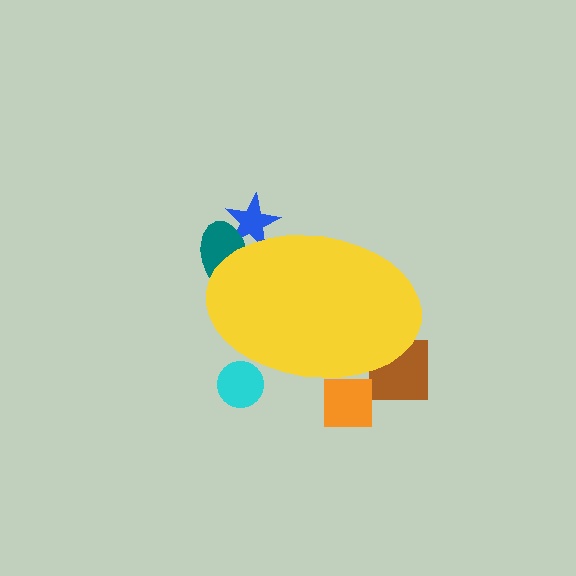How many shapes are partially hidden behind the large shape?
5 shapes are partially hidden.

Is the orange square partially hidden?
Yes, the orange square is partially hidden behind the yellow ellipse.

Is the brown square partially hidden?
Yes, the brown square is partially hidden behind the yellow ellipse.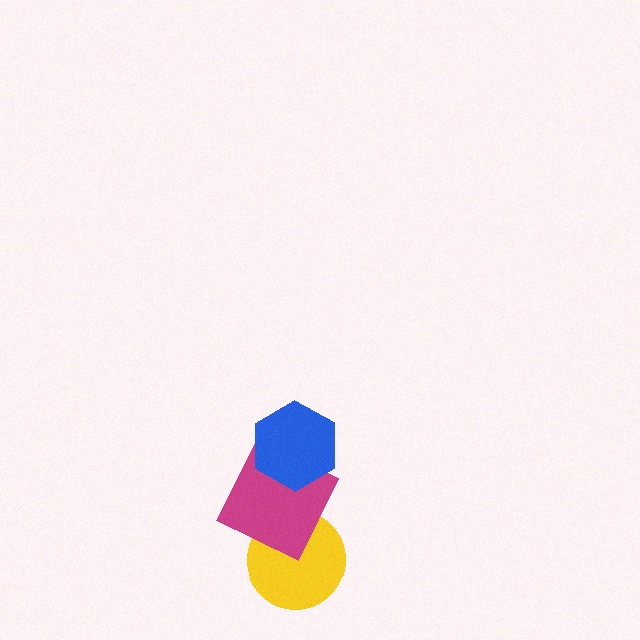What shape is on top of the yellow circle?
The magenta square is on top of the yellow circle.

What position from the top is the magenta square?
The magenta square is 2nd from the top.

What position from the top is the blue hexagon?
The blue hexagon is 1st from the top.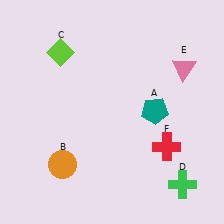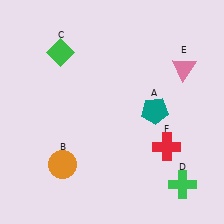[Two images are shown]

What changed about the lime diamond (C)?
In Image 1, C is lime. In Image 2, it changed to green.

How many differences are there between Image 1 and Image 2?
There is 1 difference between the two images.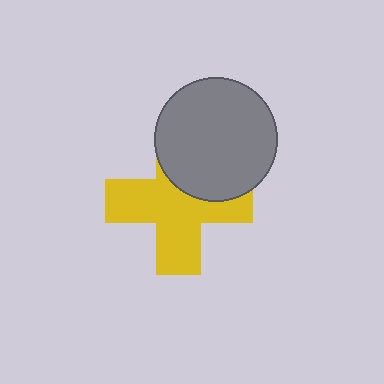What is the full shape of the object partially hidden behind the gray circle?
The partially hidden object is a yellow cross.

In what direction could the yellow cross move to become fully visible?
The yellow cross could move down. That would shift it out from behind the gray circle entirely.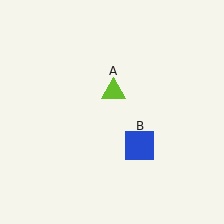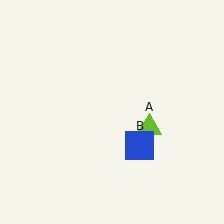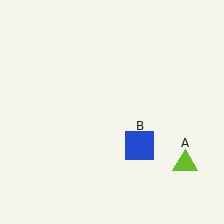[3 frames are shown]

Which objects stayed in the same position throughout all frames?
Blue square (object B) remained stationary.